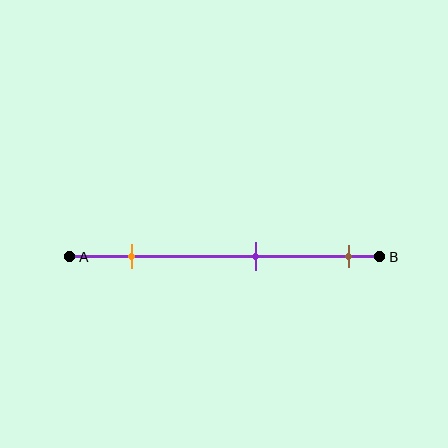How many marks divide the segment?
There are 3 marks dividing the segment.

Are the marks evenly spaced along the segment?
Yes, the marks are approximately evenly spaced.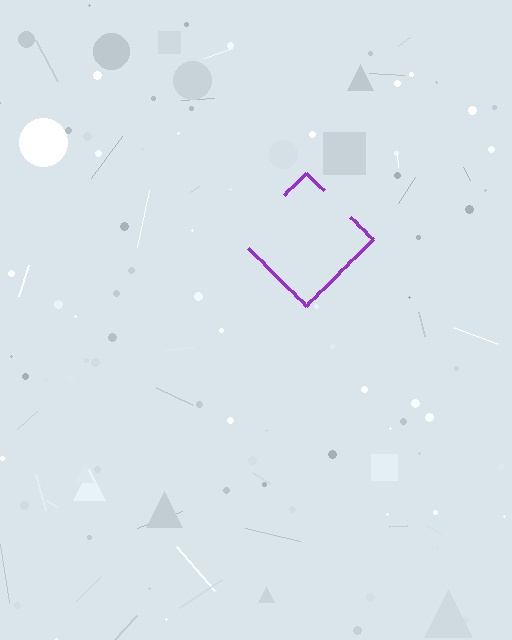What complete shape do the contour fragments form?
The contour fragments form a diamond.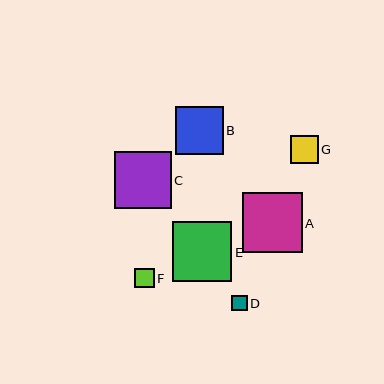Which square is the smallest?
Square D is the smallest with a size of approximately 15 pixels.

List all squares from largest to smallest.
From largest to smallest: A, E, C, B, G, F, D.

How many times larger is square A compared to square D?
Square A is approximately 3.9 times the size of square D.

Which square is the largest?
Square A is the largest with a size of approximately 60 pixels.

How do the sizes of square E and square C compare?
Square E and square C are approximately the same size.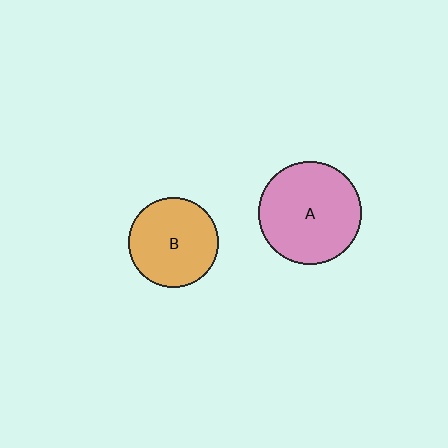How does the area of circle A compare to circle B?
Approximately 1.3 times.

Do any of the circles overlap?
No, none of the circles overlap.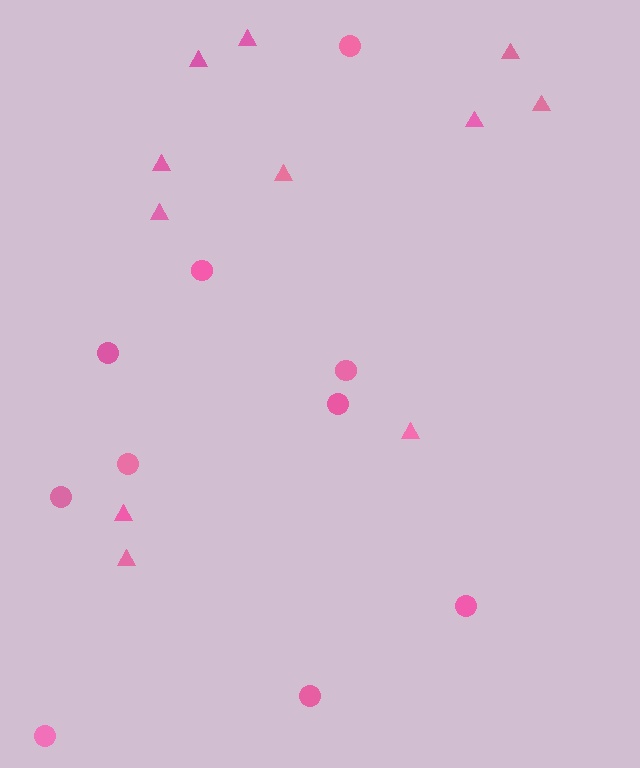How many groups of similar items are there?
There are 2 groups: one group of circles (10) and one group of triangles (11).